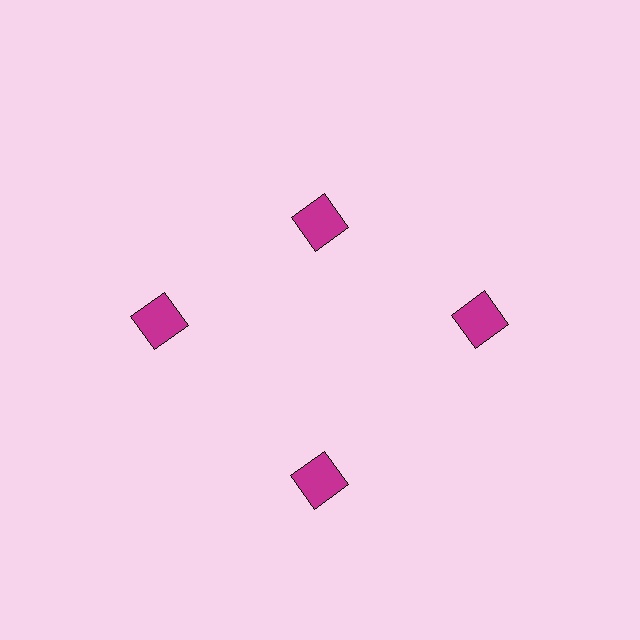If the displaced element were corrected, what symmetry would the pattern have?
It would have 4-fold rotational symmetry — the pattern would map onto itself every 90 degrees.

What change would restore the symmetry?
The symmetry would be restored by moving it outward, back onto the ring so that all 4 squares sit at equal angles and equal distance from the center.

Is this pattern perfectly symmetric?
No. The 4 magenta squares are arranged in a ring, but one element near the 12 o'clock position is pulled inward toward the center, breaking the 4-fold rotational symmetry.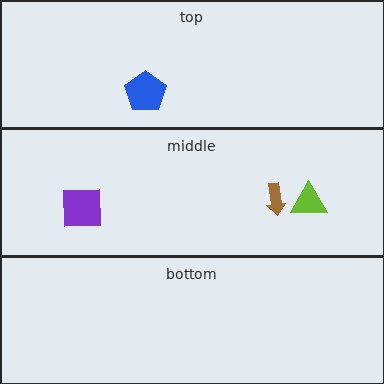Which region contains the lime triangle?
The middle region.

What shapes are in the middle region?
The lime triangle, the brown arrow, the purple square.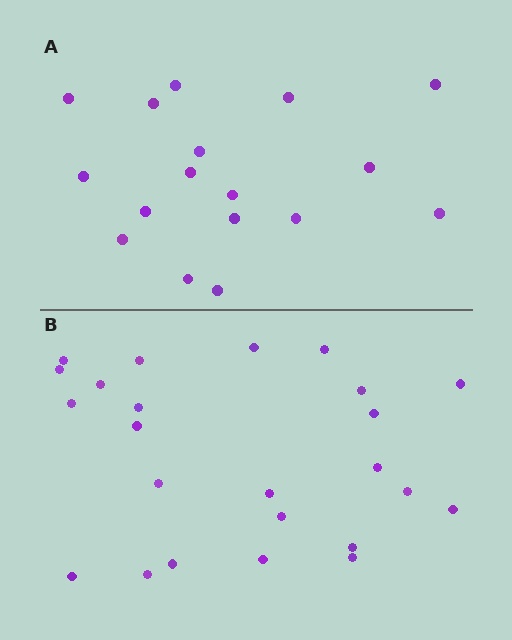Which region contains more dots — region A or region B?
Region B (the bottom region) has more dots.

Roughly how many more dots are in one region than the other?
Region B has roughly 8 or so more dots than region A.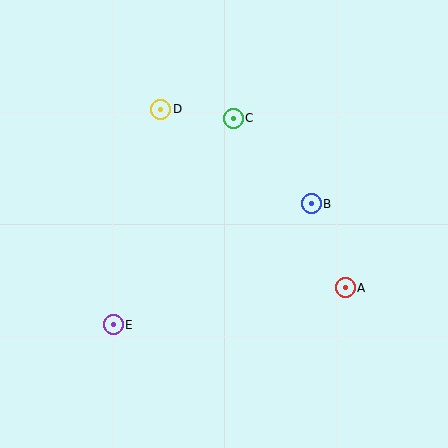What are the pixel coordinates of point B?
Point B is at (311, 204).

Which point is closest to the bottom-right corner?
Point A is closest to the bottom-right corner.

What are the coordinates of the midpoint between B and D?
The midpoint between B and D is at (236, 157).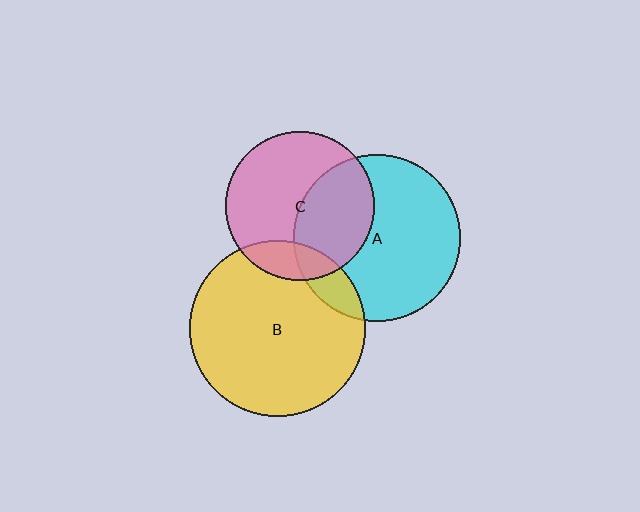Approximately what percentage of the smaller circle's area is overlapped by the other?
Approximately 10%.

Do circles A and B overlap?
Yes.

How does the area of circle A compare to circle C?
Approximately 1.3 times.